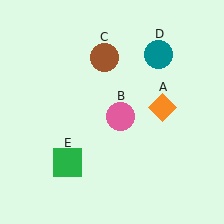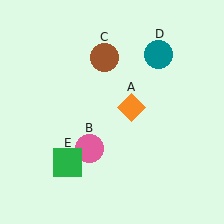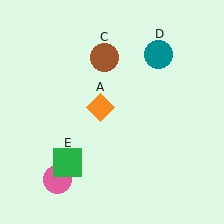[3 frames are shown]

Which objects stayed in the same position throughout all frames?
Brown circle (object C) and teal circle (object D) and green square (object E) remained stationary.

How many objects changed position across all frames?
2 objects changed position: orange diamond (object A), pink circle (object B).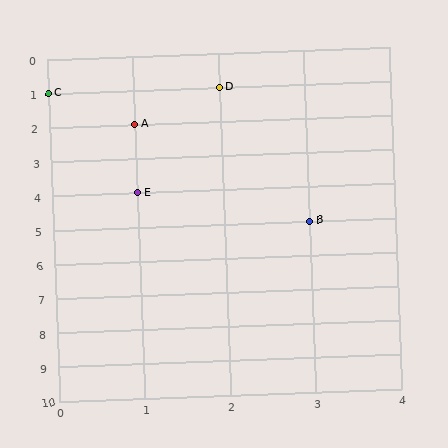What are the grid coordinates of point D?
Point D is at grid coordinates (2, 1).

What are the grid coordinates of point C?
Point C is at grid coordinates (0, 1).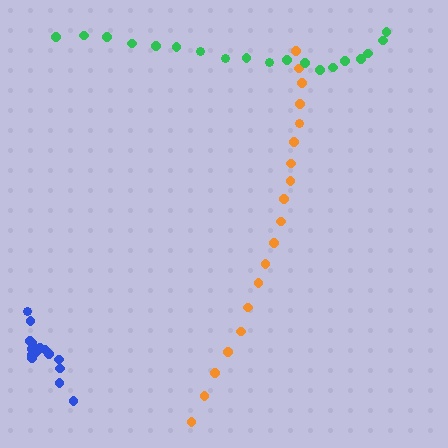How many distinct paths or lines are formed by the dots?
There are 3 distinct paths.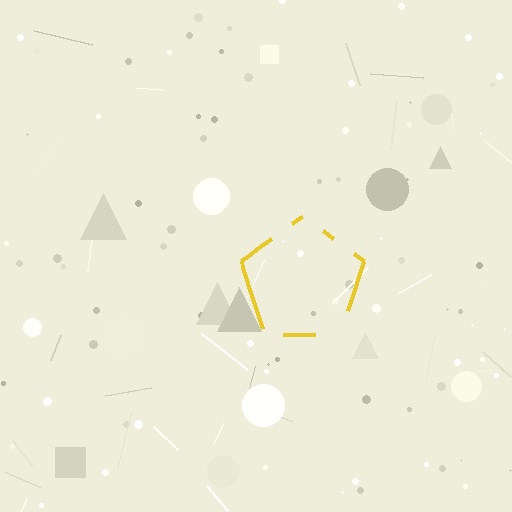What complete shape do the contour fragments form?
The contour fragments form a pentagon.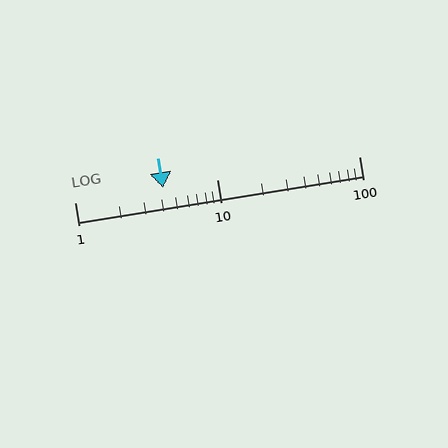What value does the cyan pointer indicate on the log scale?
The pointer indicates approximately 4.2.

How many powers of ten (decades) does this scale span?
The scale spans 2 decades, from 1 to 100.